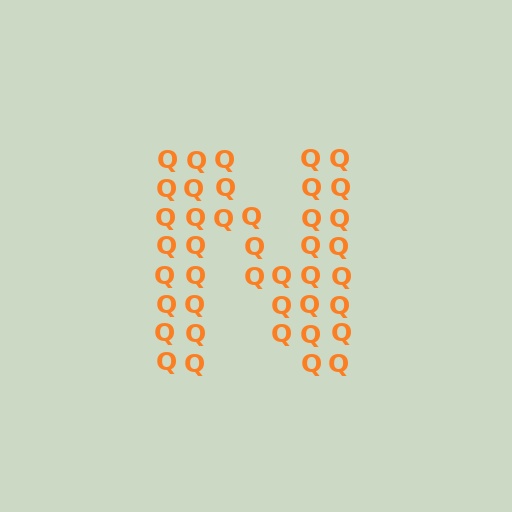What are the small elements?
The small elements are letter Q's.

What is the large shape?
The large shape is the letter N.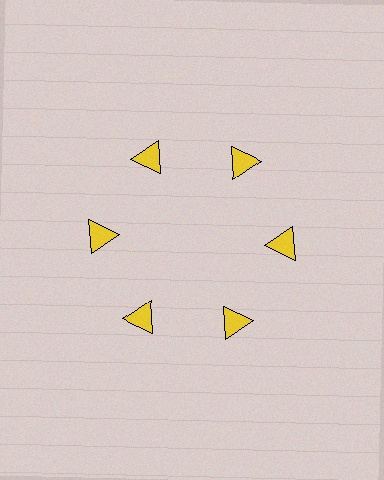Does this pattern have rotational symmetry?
Yes, this pattern has 6-fold rotational symmetry. It looks the same after rotating 60 degrees around the center.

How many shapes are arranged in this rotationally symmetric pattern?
There are 6 shapes, arranged in 6 groups of 1.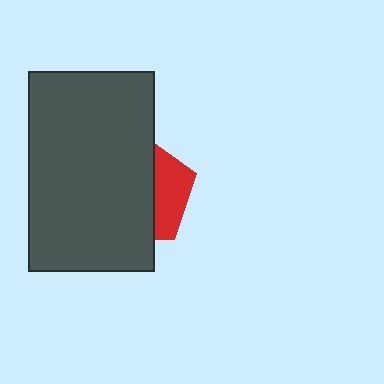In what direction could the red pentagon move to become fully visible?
The red pentagon could move right. That would shift it out from behind the dark gray rectangle entirely.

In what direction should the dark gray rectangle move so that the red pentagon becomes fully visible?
The dark gray rectangle should move left. That is the shortest direction to clear the overlap and leave the red pentagon fully visible.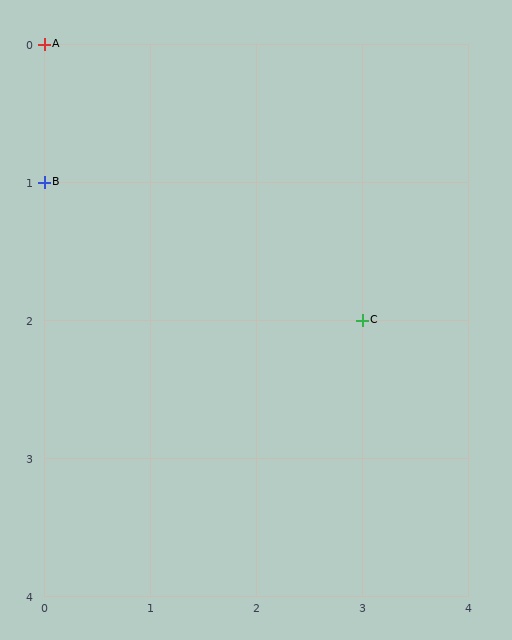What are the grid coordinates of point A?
Point A is at grid coordinates (0, 0).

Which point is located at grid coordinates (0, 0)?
Point A is at (0, 0).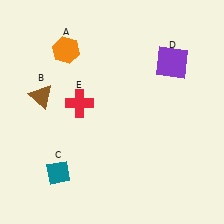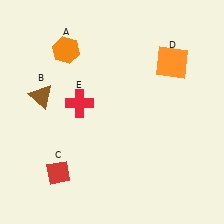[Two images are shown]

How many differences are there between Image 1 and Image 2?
There are 2 differences between the two images.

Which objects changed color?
C changed from teal to red. D changed from purple to orange.